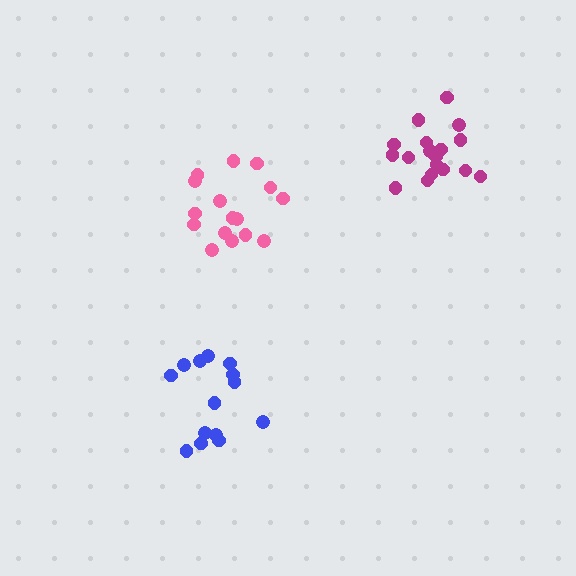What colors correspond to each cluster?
The clusters are colored: pink, magenta, blue.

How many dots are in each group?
Group 1: 16 dots, Group 2: 18 dots, Group 3: 14 dots (48 total).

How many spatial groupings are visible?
There are 3 spatial groupings.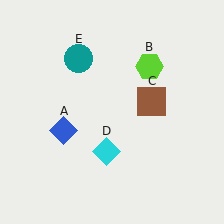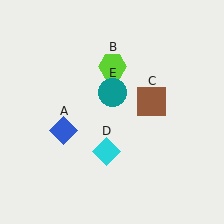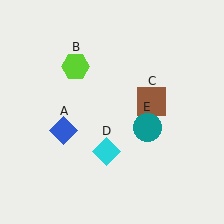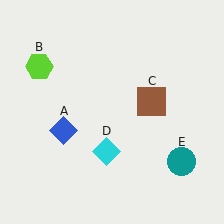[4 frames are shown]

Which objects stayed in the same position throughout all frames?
Blue diamond (object A) and brown square (object C) and cyan diamond (object D) remained stationary.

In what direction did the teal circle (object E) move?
The teal circle (object E) moved down and to the right.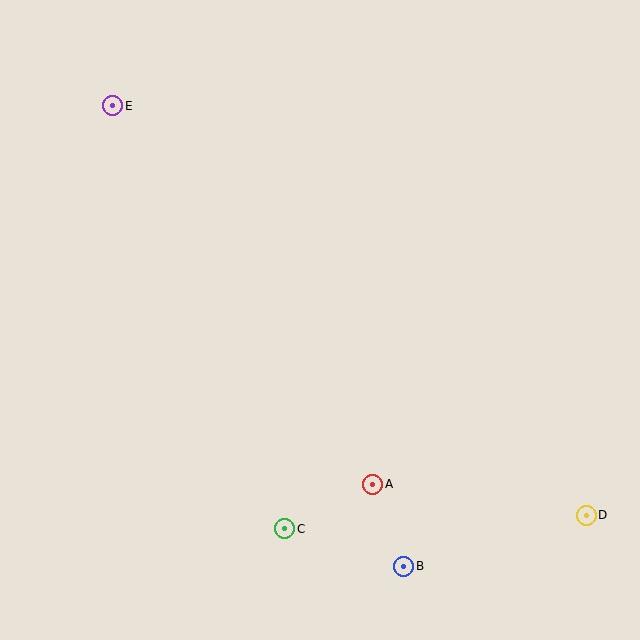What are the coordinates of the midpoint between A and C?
The midpoint between A and C is at (329, 507).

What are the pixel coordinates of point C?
Point C is at (285, 529).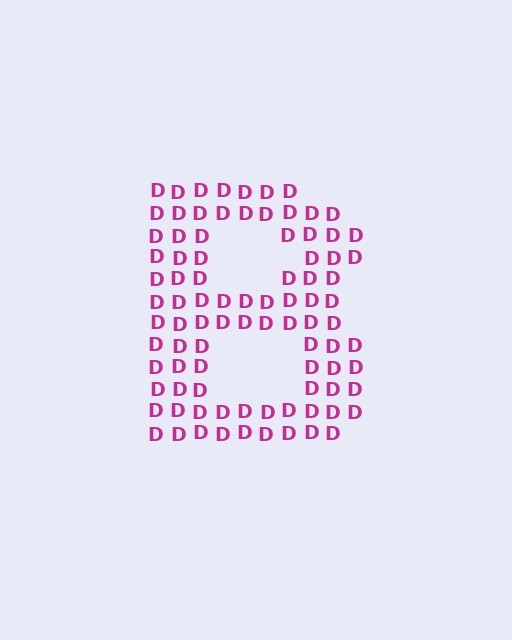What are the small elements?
The small elements are letter D's.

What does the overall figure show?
The overall figure shows the letter B.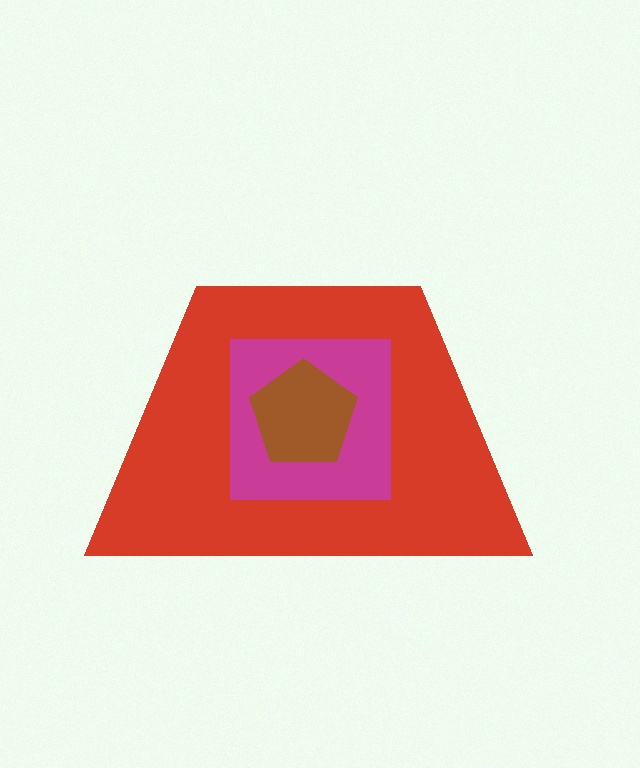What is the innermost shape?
The brown pentagon.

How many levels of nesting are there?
3.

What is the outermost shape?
The red trapezoid.